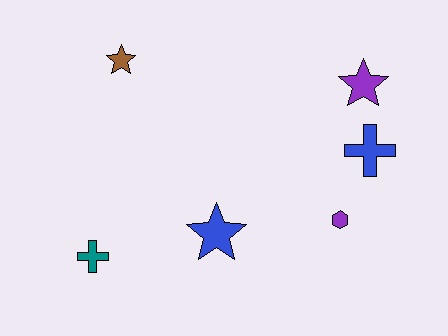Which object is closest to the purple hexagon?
The blue cross is closest to the purple hexagon.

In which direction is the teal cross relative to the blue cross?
The teal cross is to the left of the blue cross.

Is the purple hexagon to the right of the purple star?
No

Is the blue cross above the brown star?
No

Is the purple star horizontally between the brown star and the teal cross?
No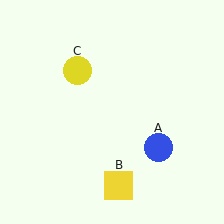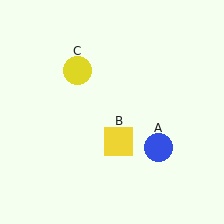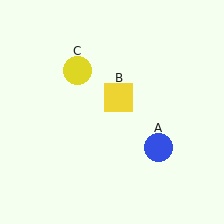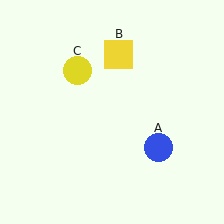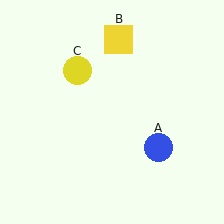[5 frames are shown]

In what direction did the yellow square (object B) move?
The yellow square (object B) moved up.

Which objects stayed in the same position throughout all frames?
Blue circle (object A) and yellow circle (object C) remained stationary.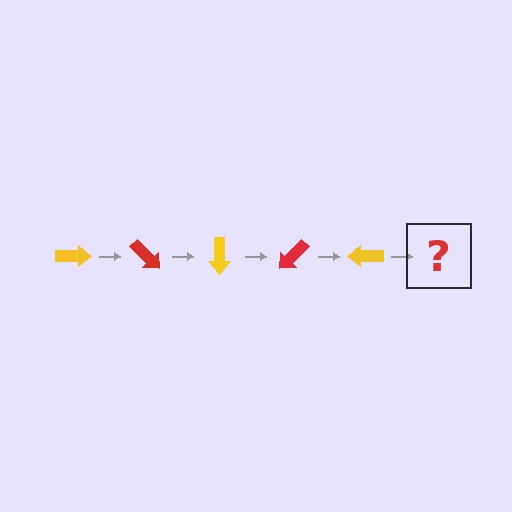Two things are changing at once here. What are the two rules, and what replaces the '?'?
The two rules are that it rotates 45 degrees each step and the color cycles through yellow and red. The '?' should be a red arrow, rotated 225 degrees from the start.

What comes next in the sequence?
The next element should be a red arrow, rotated 225 degrees from the start.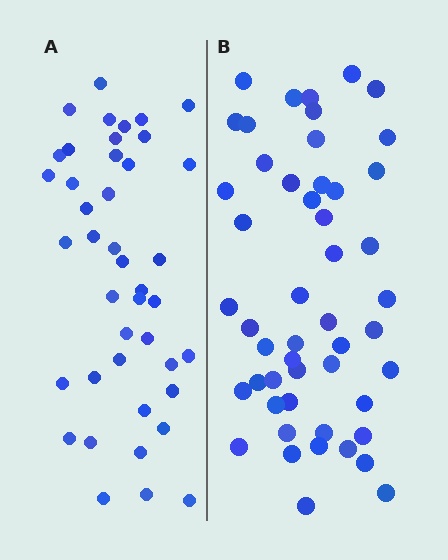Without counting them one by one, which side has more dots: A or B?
Region B (the right region) has more dots.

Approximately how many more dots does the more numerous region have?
Region B has roughly 8 or so more dots than region A.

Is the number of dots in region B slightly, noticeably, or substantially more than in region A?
Region B has only slightly more — the two regions are fairly close. The ratio is roughly 1.2 to 1.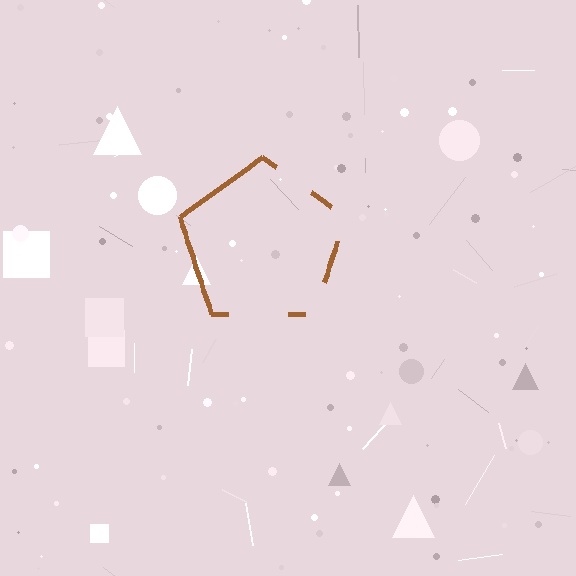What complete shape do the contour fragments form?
The contour fragments form a pentagon.